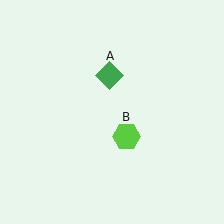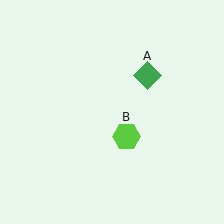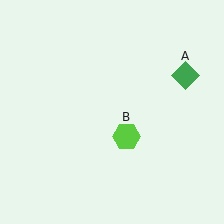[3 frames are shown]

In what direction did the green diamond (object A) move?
The green diamond (object A) moved right.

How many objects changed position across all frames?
1 object changed position: green diamond (object A).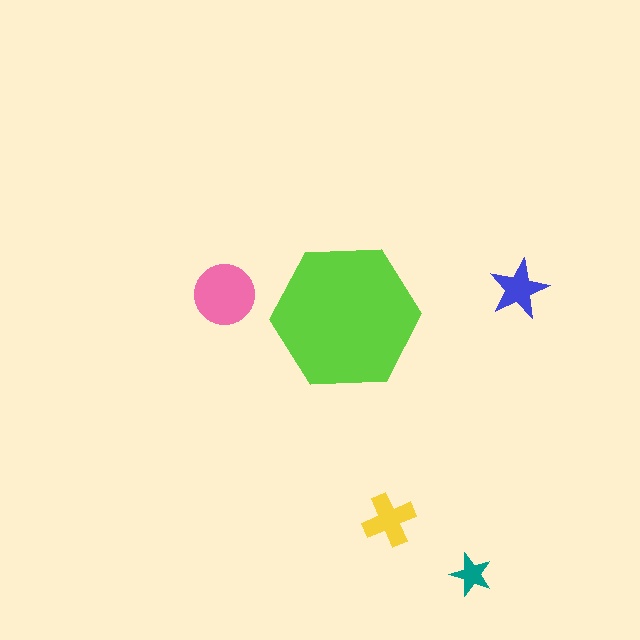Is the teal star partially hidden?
No, the teal star is fully visible.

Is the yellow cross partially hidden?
No, the yellow cross is fully visible.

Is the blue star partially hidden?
No, the blue star is fully visible.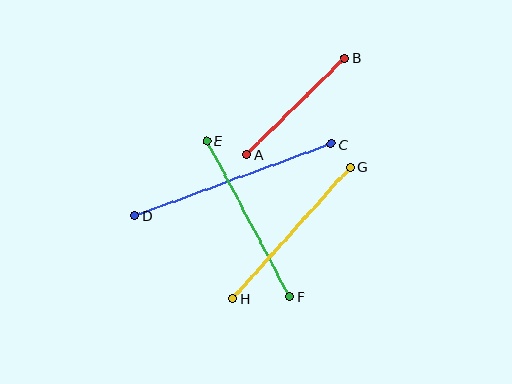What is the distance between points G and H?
The distance is approximately 177 pixels.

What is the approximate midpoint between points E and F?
The midpoint is at approximately (248, 219) pixels.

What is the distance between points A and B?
The distance is approximately 138 pixels.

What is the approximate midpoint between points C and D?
The midpoint is at approximately (233, 180) pixels.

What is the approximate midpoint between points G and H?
The midpoint is at approximately (291, 233) pixels.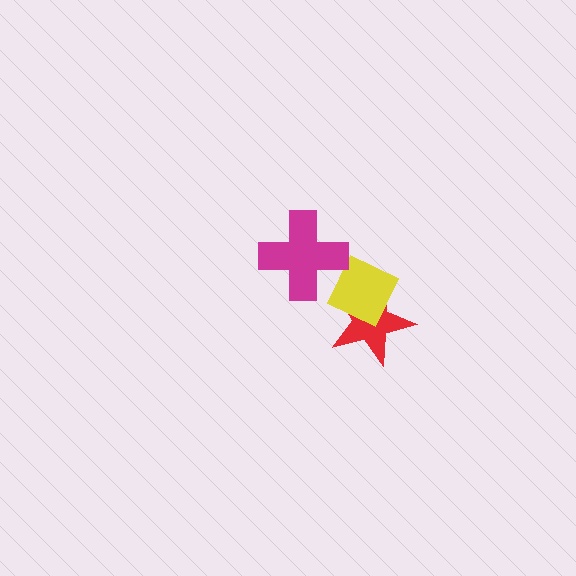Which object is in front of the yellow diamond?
The magenta cross is in front of the yellow diamond.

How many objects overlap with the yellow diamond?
2 objects overlap with the yellow diamond.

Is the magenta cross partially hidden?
No, no other shape covers it.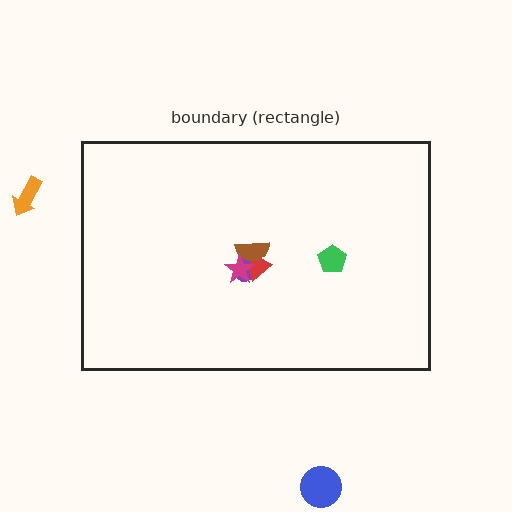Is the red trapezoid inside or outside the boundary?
Inside.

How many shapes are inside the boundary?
5 inside, 2 outside.